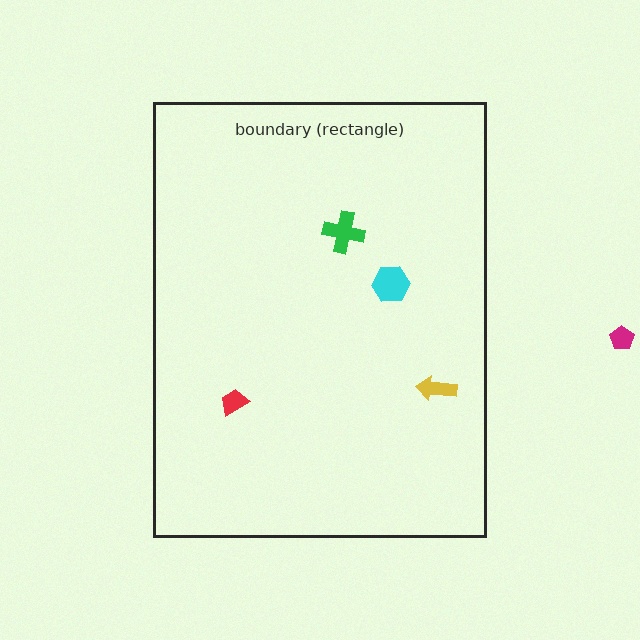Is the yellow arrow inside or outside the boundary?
Inside.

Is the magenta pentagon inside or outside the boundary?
Outside.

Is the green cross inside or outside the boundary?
Inside.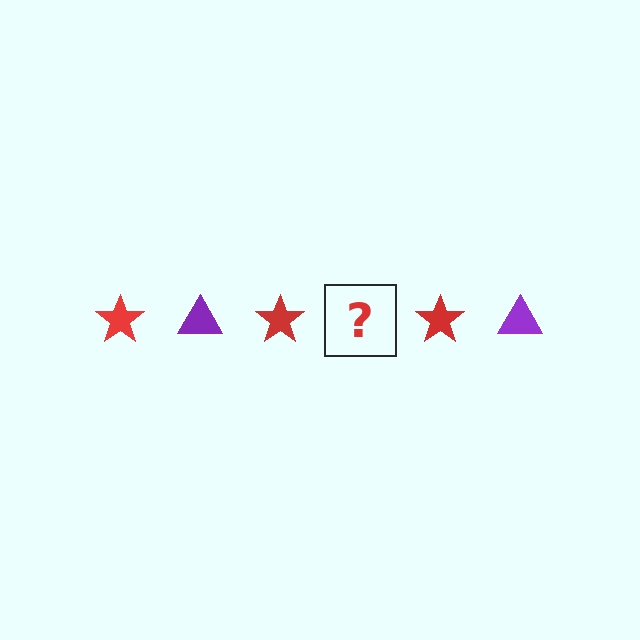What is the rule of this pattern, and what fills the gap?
The rule is that the pattern alternates between red star and purple triangle. The gap should be filled with a purple triangle.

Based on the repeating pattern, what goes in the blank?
The blank should be a purple triangle.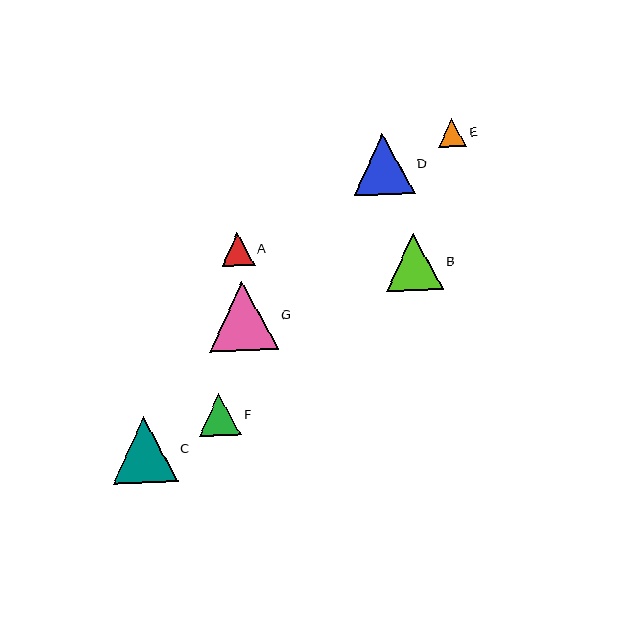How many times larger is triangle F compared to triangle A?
Triangle F is approximately 1.3 times the size of triangle A.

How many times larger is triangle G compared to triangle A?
Triangle G is approximately 2.1 times the size of triangle A.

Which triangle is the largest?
Triangle G is the largest with a size of approximately 69 pixels.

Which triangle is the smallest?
Triangle E is the smallest with a size of approximately 28 pixels.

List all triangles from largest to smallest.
From largest to smallest: G, C, D, B, F, A, E.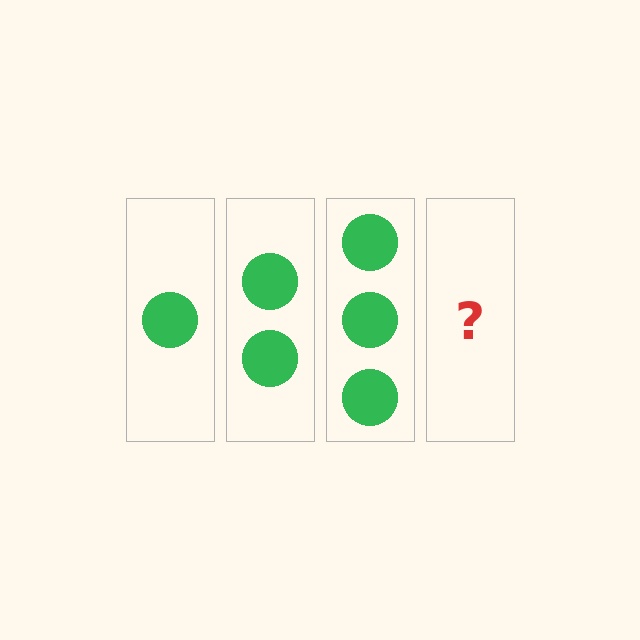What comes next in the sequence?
The next element should be 4 circles.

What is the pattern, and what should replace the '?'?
The pattern is that each step adds one more circle. The '?' should be 4 circles.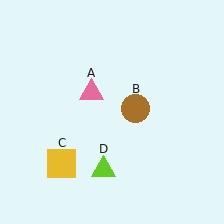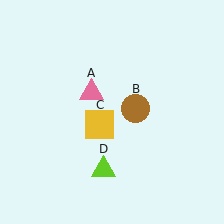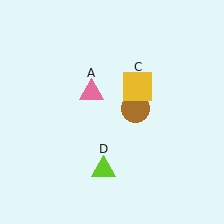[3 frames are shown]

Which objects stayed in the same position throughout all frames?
Pink triangle (object A) and brown circle (object B) and lime triangle (object D) remained stationary.